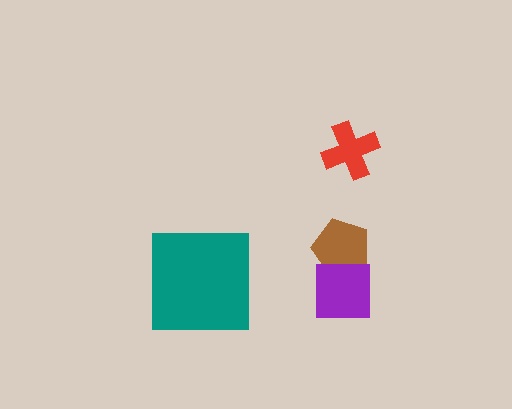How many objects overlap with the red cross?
0 objects overlap with the red cross.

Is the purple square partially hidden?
No, no other shape covers it.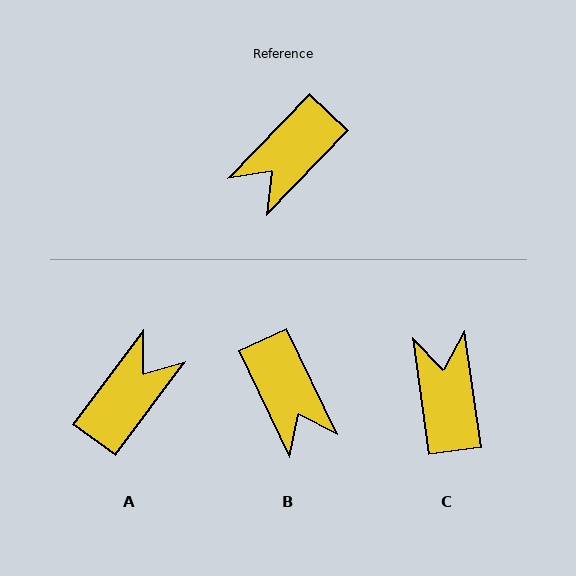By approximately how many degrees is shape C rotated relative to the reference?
Approximately 128 degrees clockwise.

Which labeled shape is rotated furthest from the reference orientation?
A, about 172 degrees away.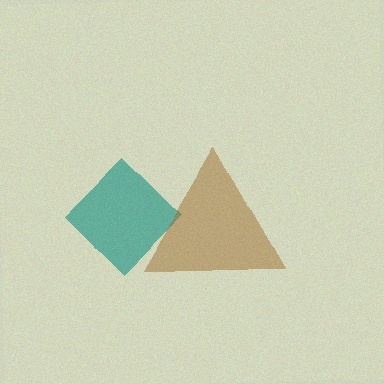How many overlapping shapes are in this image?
There are 2 overlapping shapes in the image.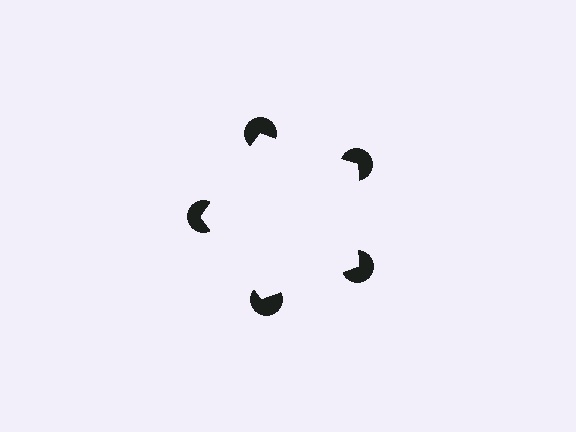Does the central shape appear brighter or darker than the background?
It typically appears slightly brighter than the background, even though no actual brightness change is drawn.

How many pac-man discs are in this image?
There are 5 — one at each vertex of the illusory pentagon.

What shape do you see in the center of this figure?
An illusory pentagon — its edges are inferred from the aligned wedge cuts in the pac-man discs, not physically drawn.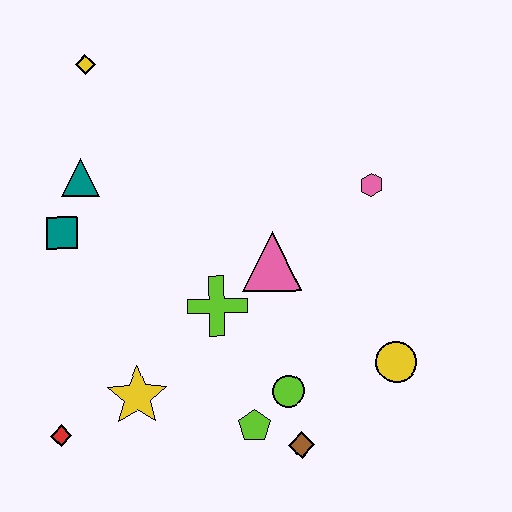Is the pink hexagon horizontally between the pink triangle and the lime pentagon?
No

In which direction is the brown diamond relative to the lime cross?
The brown diamond is below the lime cross.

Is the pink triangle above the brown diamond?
Yes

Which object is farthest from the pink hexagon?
The red diamond is farthest from the pink hexagon.